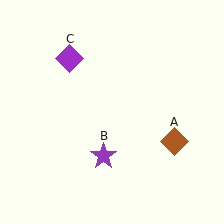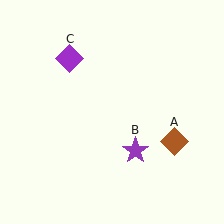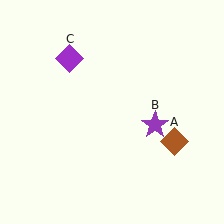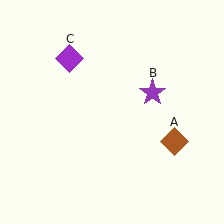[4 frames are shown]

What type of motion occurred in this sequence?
The purple star (object B) rotated counterclockwise around the center of the scene.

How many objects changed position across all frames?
1 object changed position: purple star (object B).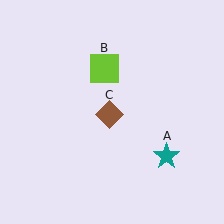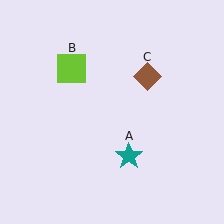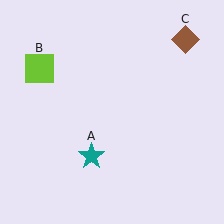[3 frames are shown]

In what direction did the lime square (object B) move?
The lime square (object B) moved left.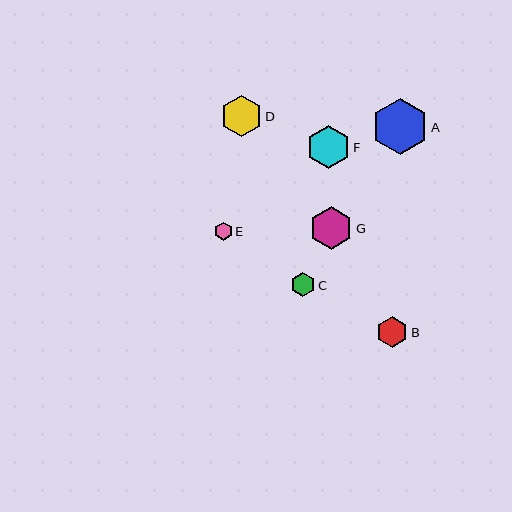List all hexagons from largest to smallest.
From largest to smallest: A, F, G, D, B, C, E.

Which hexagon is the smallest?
Hexagon E is the smallest with a size of approximately 18 pixels.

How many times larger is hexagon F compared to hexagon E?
Hexagon F is approximately 2.5 times the size of hexagon E.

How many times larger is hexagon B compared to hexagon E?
Hexagon B is approximately 1.8 times the size of hexagon E.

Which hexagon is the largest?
Hexagon A is the largest with a size of approximately 57 pixels.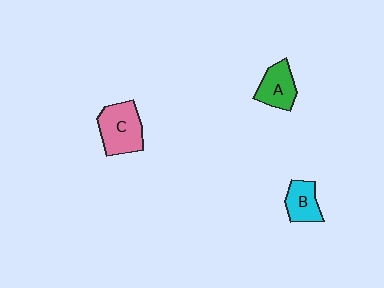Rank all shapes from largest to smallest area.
From largest to smallest: C (pink), A (green), B (cyan).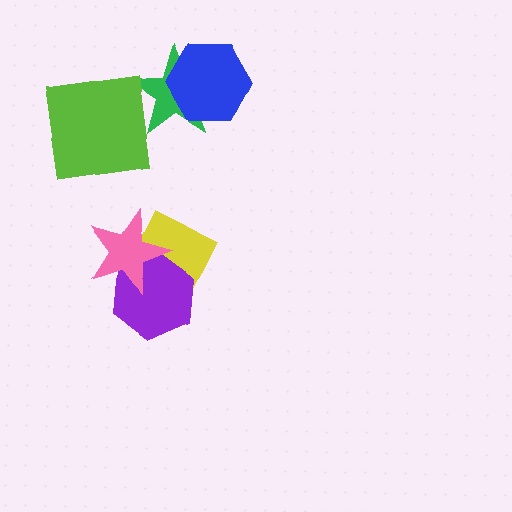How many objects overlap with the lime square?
1 object overlaps with the lime square.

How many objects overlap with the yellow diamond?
2 objects overlap with the yellow diamond.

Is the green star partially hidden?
Yes, it is partially covered by another shape.